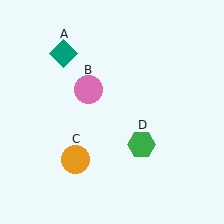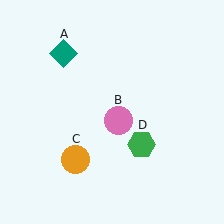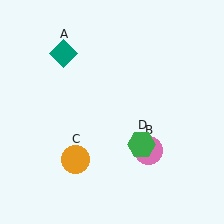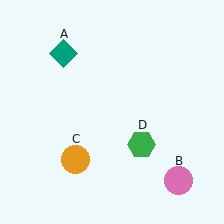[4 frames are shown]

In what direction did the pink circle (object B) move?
The pink circle (object B) moved down and to the right.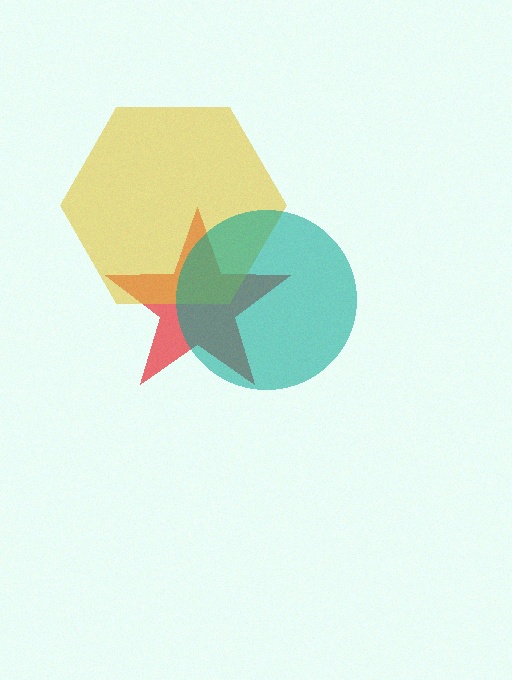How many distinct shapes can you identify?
There are 3 distinct shapes: a red star, a yellow hexagon, a teal circle.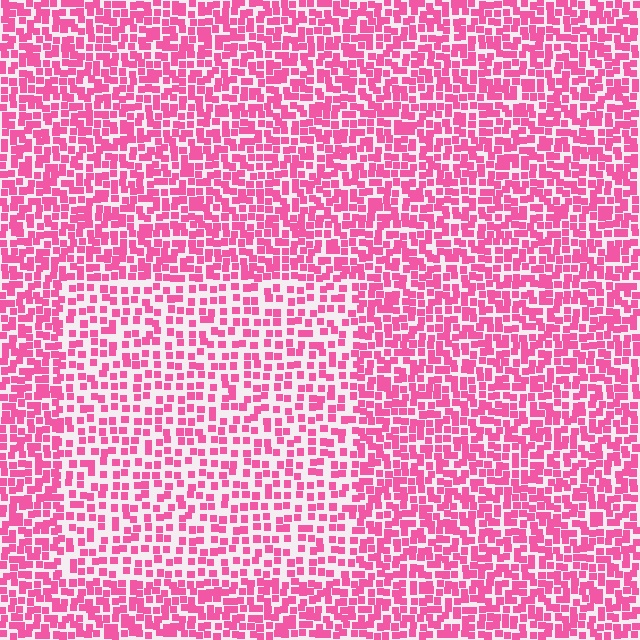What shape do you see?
I see a rectangle.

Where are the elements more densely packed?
The elements are more densely packed outside the rectangle boundary.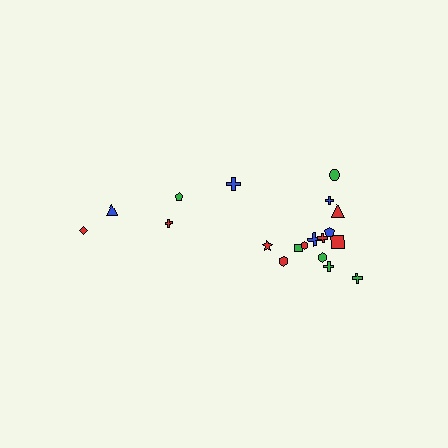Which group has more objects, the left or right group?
The right group.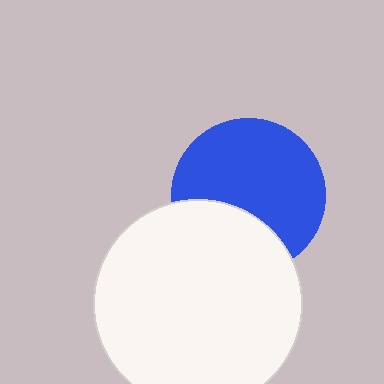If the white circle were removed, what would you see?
You would see the complete blue circle.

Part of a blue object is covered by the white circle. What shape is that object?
It is a circle.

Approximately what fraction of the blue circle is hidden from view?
Roughly 31% of the blue circle is hidden behind the white circle.